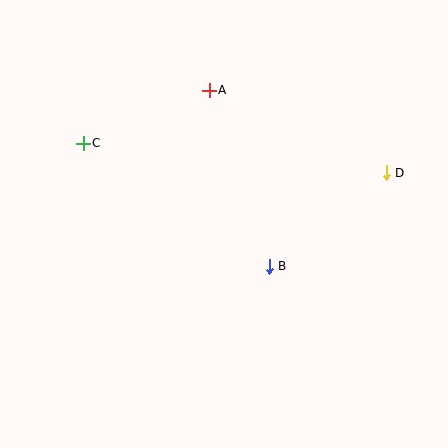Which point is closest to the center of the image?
Point B at (269, 266) is closest to the center.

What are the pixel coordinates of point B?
Point B is at (269, 266).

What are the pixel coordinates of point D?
Point D is at (386, 173).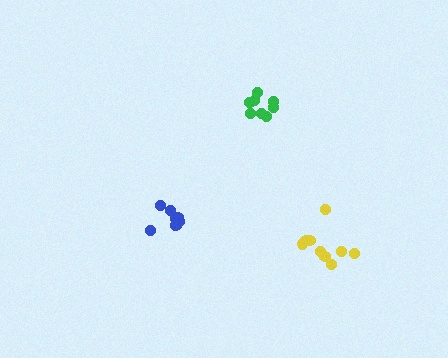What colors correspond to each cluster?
The clusters are colored: yellow, blue, green.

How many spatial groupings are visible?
There are 3 spatial groupings.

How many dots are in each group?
Group 1: 10 dots, Group 2: 8 dots, Group 3: 9 dots (27 total).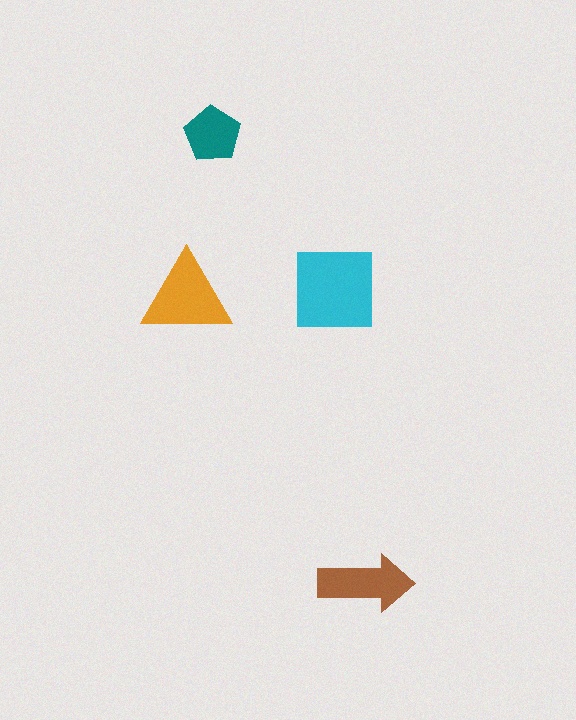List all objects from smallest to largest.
The teal pentagon, the brown arrow, the orange triangle, the cyan square.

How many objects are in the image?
There are 4 objects in the image.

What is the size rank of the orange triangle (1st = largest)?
2nd.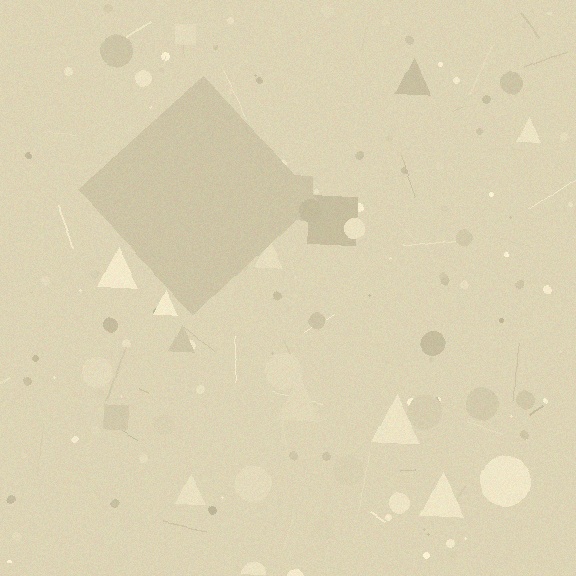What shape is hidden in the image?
A diamond is hidden in the image.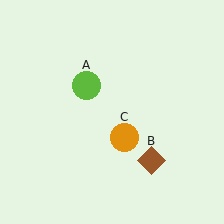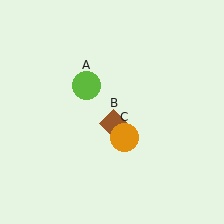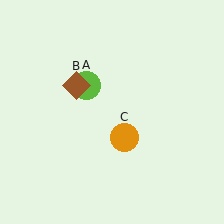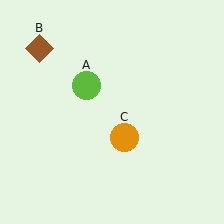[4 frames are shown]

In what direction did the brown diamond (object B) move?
The brown diamond (object B) moved up and to the left.